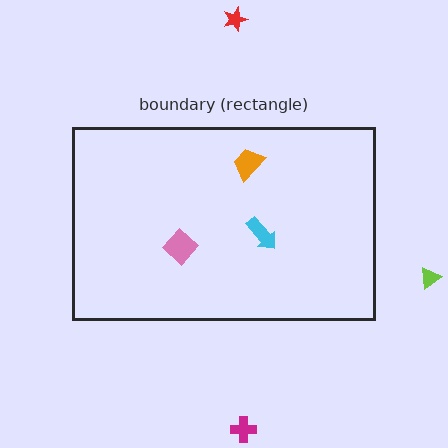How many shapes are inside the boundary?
3 inside, 3 outside.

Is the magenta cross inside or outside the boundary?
Outside.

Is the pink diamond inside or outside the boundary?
Inside.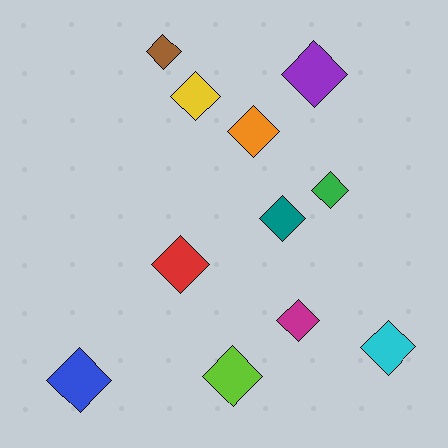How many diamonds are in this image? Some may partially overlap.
There are 11 diamonds.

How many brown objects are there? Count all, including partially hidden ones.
There is 1 brown object.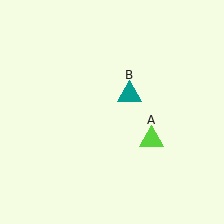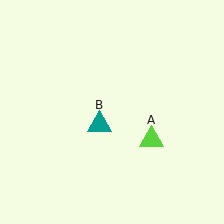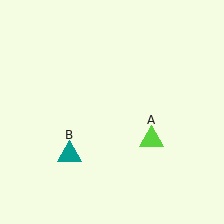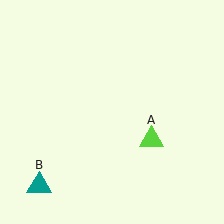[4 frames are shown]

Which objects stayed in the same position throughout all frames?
Lime triangle (object A) remained stationary.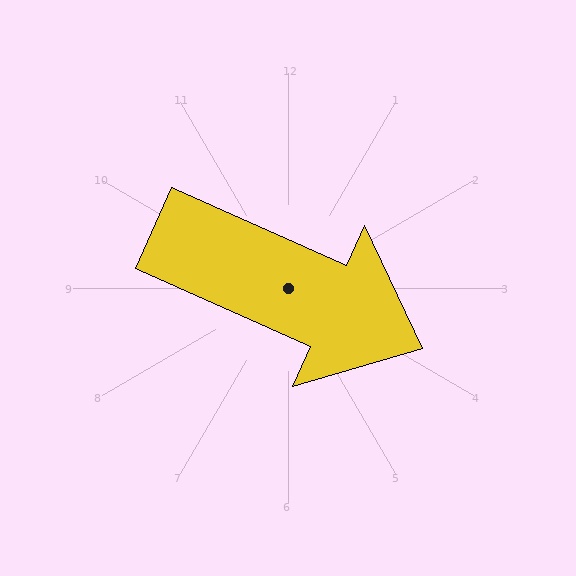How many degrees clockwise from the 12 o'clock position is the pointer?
Approximately 114 degrees.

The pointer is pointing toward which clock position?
Roughly 4 o'clock.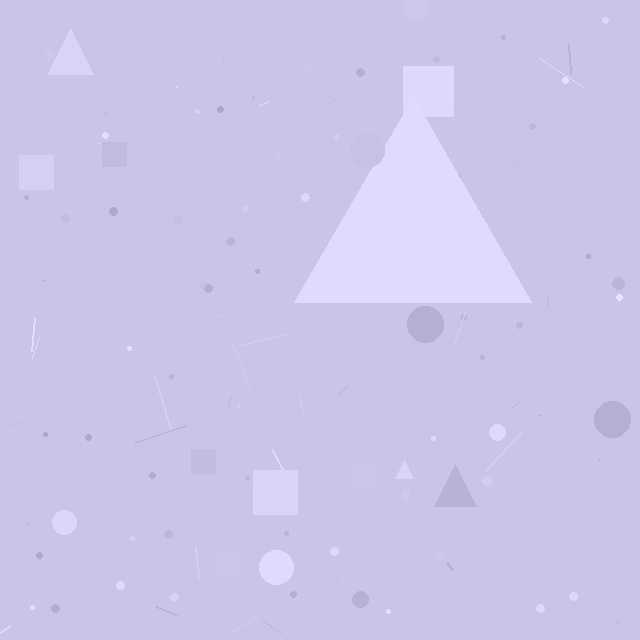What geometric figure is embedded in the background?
A triangle is embedded in the background.